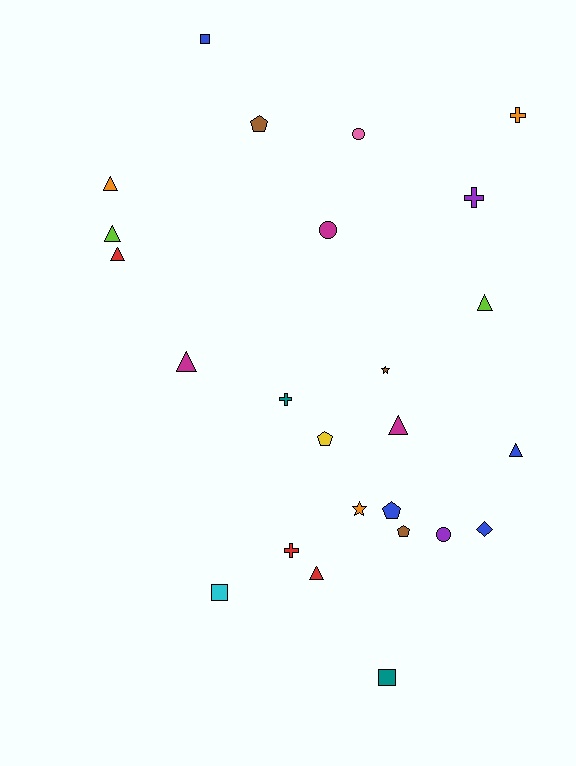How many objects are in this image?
There are 25 objects.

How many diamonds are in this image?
There is 1 diamond.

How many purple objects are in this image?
There are 2 purple objects.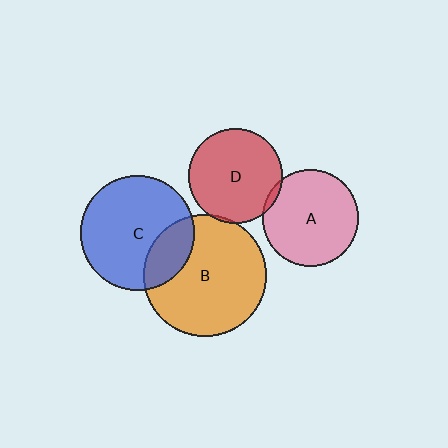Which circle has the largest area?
Circle B (orange).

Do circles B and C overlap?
Yes.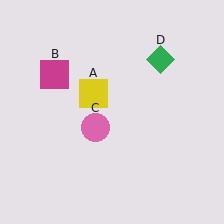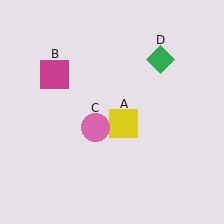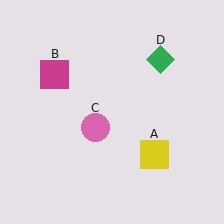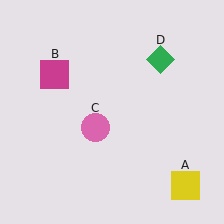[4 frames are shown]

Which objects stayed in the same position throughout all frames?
Magenta square (object B) and pink circle (object C) and green diamond (object D) remained stationary.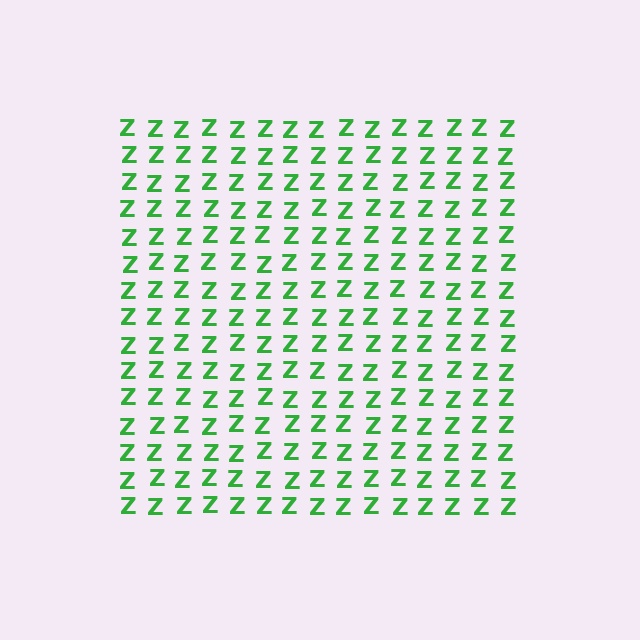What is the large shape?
The large shape is a square.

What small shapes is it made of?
It is made of small letter Z's.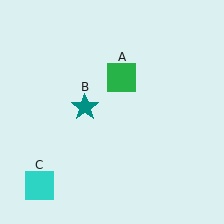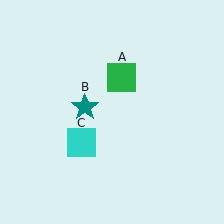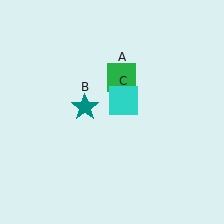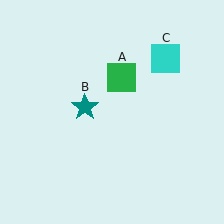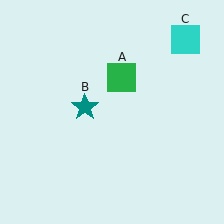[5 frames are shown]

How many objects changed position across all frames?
1 object changed position: cyan square (object C).